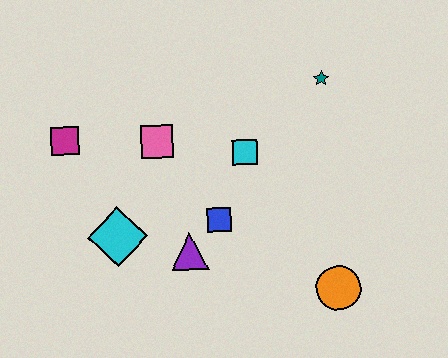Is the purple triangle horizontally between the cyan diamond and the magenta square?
No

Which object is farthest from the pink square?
The orange circle is farthest from the pink square.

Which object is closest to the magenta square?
The pink square is closest to the magenta square.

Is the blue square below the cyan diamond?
No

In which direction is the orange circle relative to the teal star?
The orange circle is below the teal star.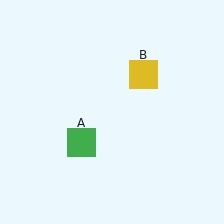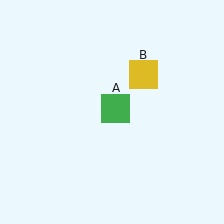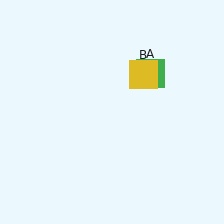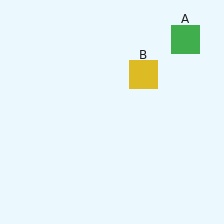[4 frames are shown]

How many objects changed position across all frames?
1 object changed position: green square (object A).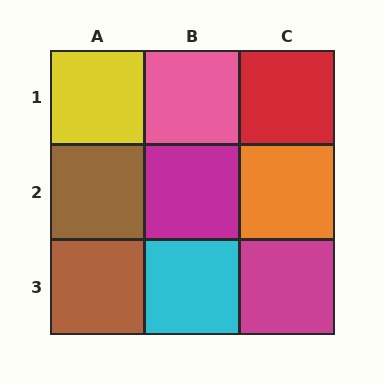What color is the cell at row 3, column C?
Magenta.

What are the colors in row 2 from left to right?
Brown, magenta, orange.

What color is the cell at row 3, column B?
Cyan.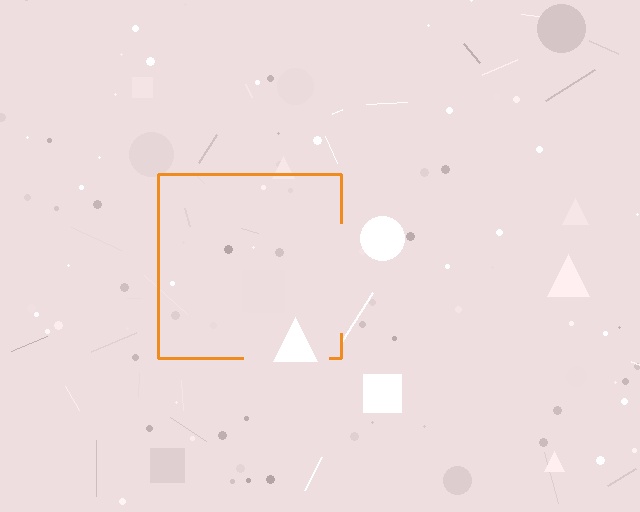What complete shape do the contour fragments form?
The contour fragments form a square.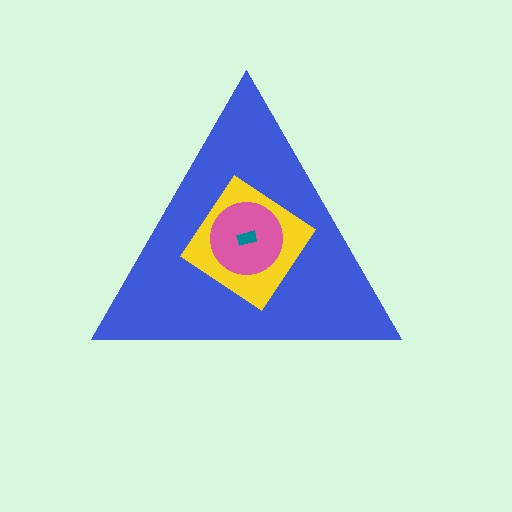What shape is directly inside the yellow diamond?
The pink circle.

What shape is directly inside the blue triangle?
The yellow diamond.